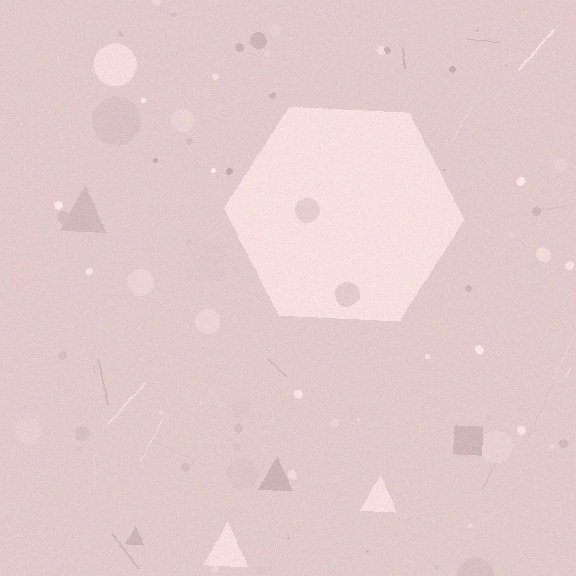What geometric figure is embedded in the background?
A hexagon is embedded in the background.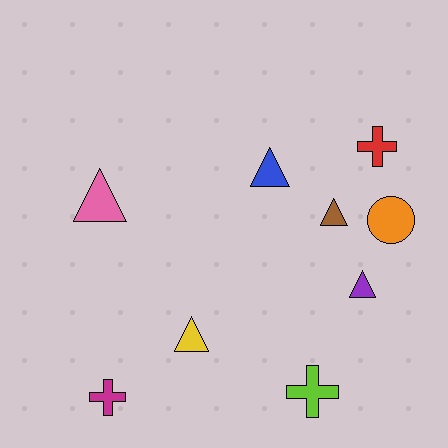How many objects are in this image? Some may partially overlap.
There are 9 objects.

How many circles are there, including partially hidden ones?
There is 1 circle.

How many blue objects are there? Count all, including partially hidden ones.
There is 1 blue object.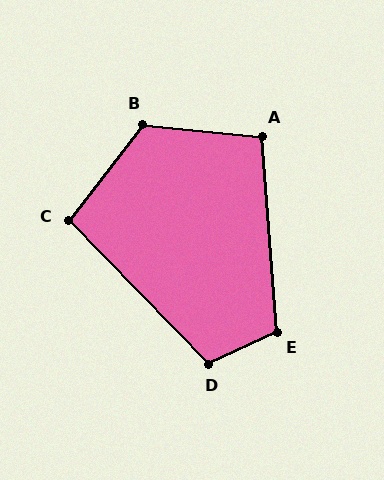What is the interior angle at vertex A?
Approximately 100 degrees (obtuse).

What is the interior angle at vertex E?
Approximately 111 degrees (obtuse).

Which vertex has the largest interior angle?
B, at approximately 122 degrees.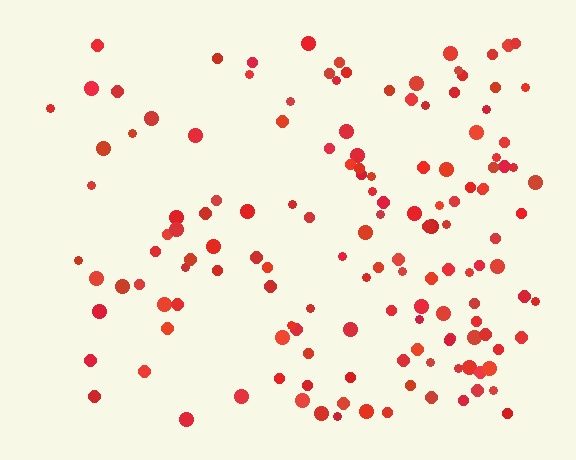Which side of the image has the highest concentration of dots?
The right.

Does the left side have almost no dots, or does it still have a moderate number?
Still a moderate number, just noticeably fewer than the right.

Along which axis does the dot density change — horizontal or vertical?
Horizontal.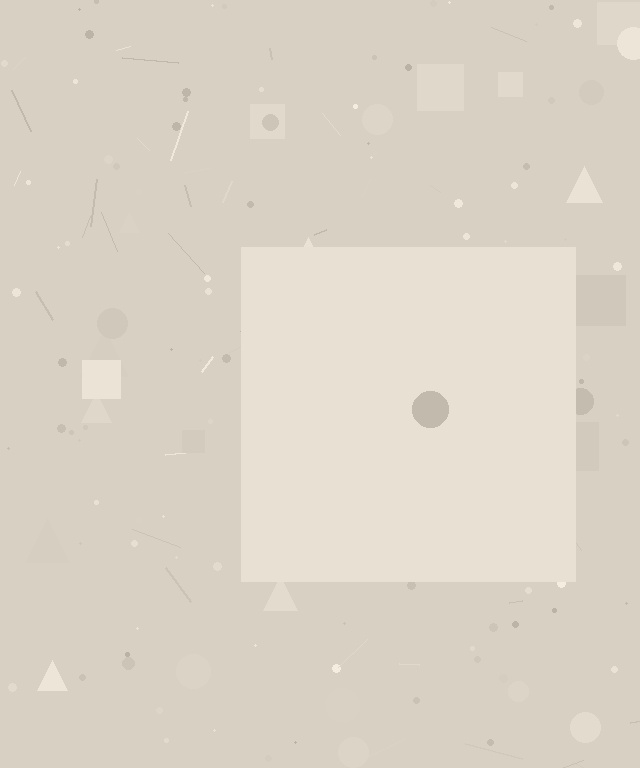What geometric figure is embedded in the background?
A square is embedded in the background.